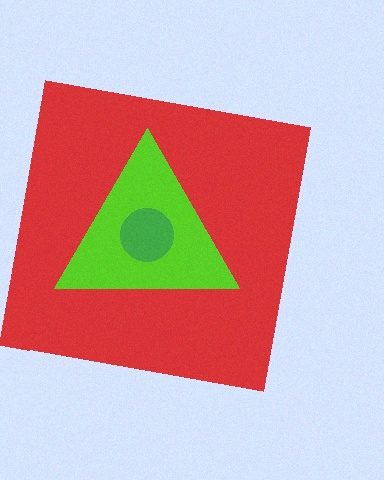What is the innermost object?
The green circle.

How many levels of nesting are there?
3.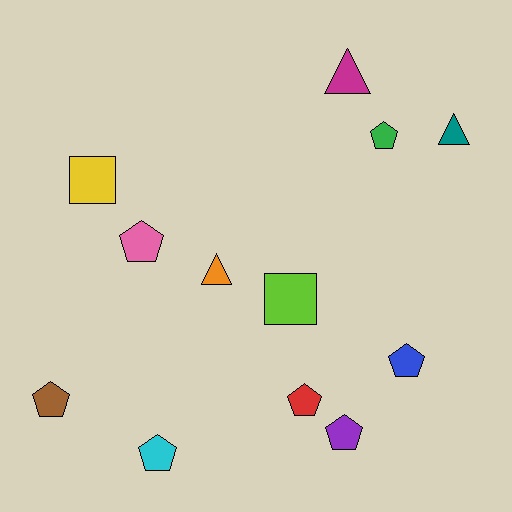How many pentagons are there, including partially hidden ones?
There are 7 pentagons.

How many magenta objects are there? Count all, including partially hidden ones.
There is 1 magenta object.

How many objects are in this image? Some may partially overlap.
There are 12 objects.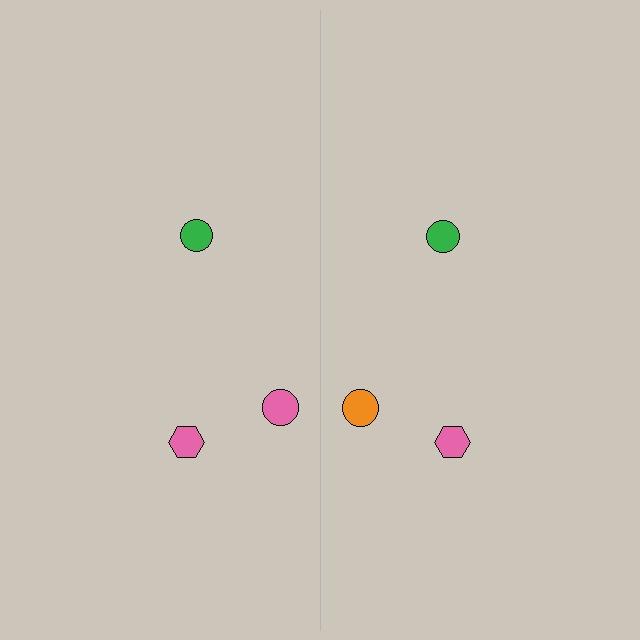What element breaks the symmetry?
The orange circle on the right side breaks the symmetry — its mirror counterpart is pink.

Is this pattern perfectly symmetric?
No, the pattern is not perfectly symmetric. The orange circle on the right side breaks the symmetry — its mirror counterpart is pink.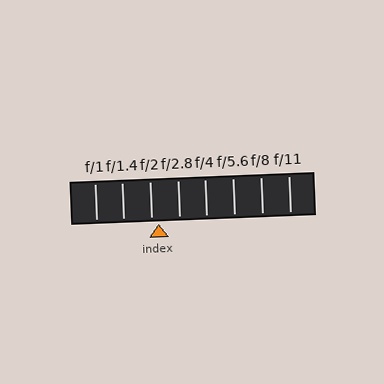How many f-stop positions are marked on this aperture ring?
There are 8 f-stop positions marked.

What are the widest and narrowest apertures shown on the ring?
The widest aperture shown is f/1 and the narrowest is f/11.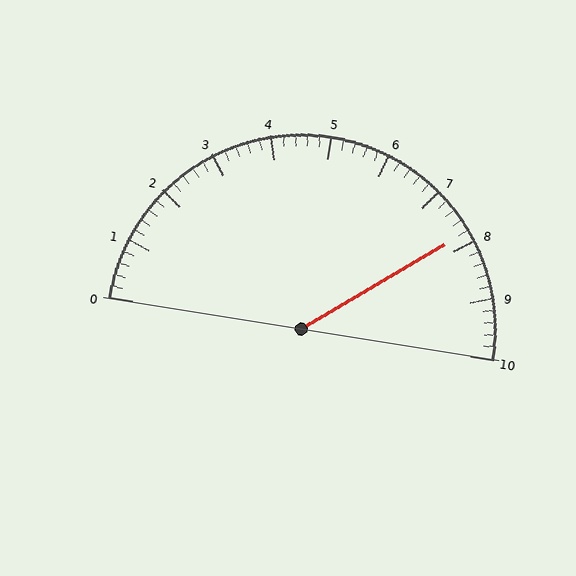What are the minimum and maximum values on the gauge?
The gauge ranges from 0 to 10.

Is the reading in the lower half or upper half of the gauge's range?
The reading is in the upper half of the range (0 to 10).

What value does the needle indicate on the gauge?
The needle indicates approximately 7.8.